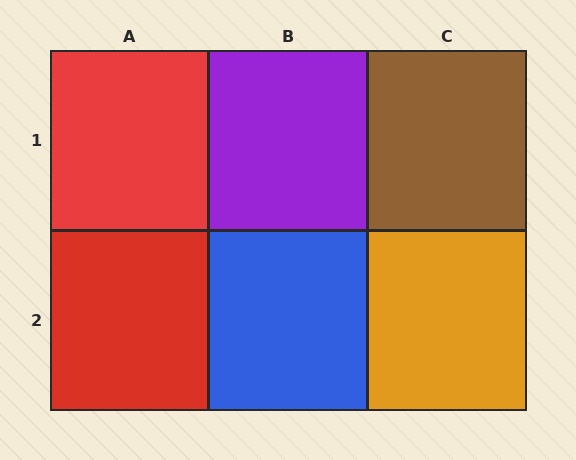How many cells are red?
2 cells are red.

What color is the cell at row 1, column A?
Red.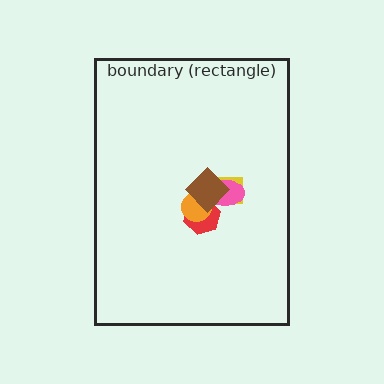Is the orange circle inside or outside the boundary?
Inside.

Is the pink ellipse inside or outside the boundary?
Inside.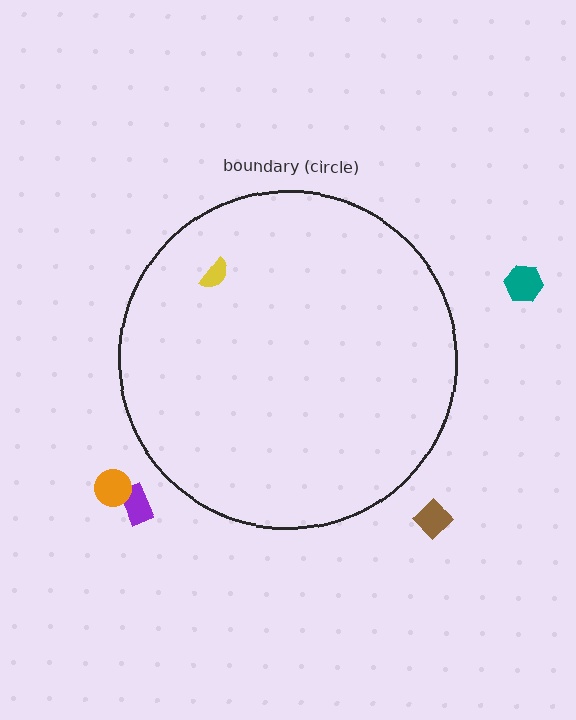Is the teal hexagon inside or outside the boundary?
Outside.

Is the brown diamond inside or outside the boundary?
Outside.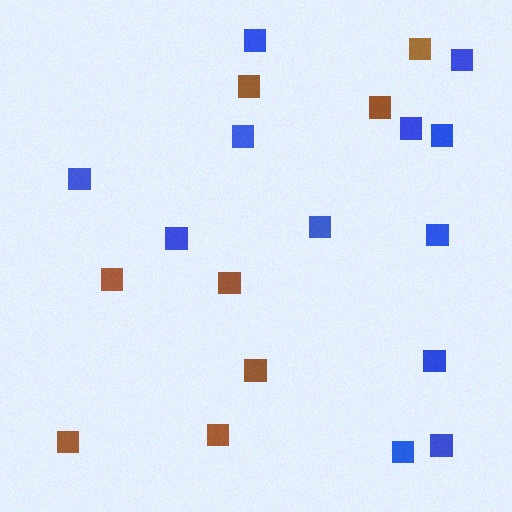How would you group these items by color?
There are 2 groups: one group of brown squares (8) and one group of blue squares (12).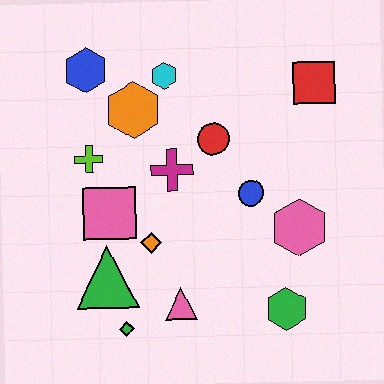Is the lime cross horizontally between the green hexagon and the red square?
No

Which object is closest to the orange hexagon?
The cyan hexagon is closest to the orange hexagon.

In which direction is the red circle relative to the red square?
The red circle is to the left of the red square.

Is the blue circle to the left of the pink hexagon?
Yes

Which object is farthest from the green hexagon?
The blue hexagon is farthest from the green hexagon.